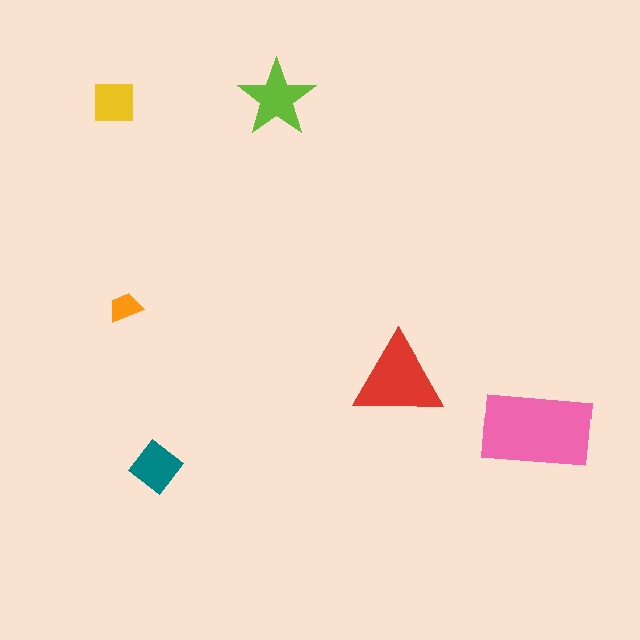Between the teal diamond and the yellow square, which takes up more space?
The teal diamond.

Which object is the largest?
The pink rectangle.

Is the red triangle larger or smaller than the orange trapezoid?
Larger.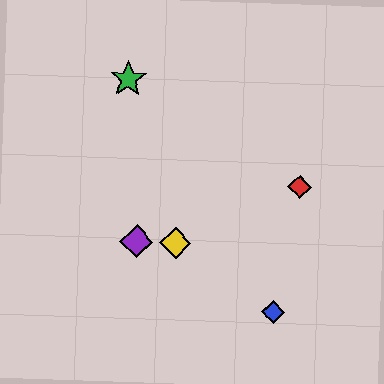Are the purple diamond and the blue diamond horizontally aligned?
No, the purple diamond is at y≈242 and the blue diamond is at y≈312.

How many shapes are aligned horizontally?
2 shapes (the yellow diamond, the purple diamond) are aligned horizontally.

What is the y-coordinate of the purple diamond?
The purple diamond is at y≈242.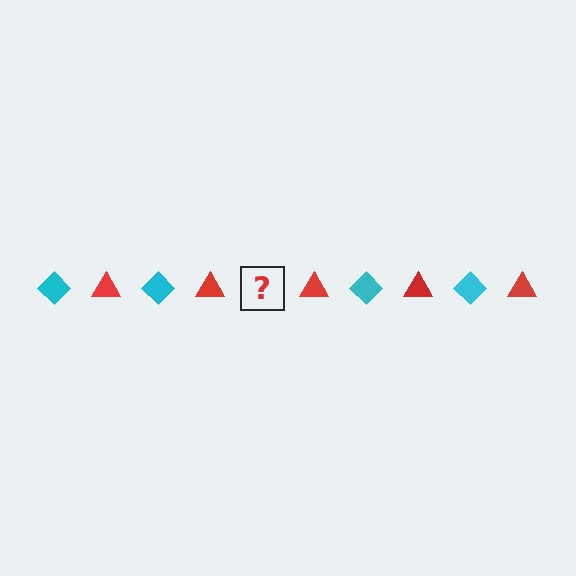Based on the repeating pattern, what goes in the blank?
The blank should be a cyan diamond.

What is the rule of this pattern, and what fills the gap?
The rule is that the pattern alternates between cyan diamond and red triangle. The gap should be filled with a cyan diamond.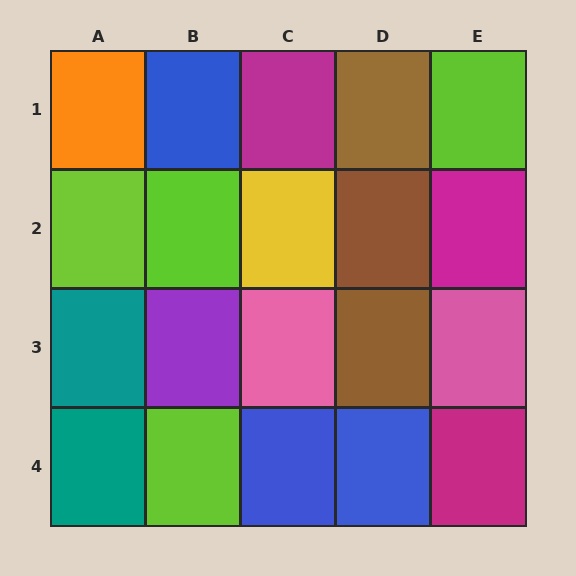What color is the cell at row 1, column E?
Lime.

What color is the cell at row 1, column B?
Blue.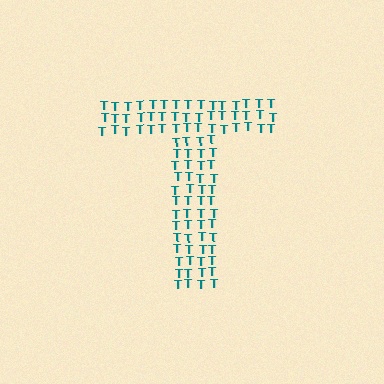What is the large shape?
The large shape is the letter T.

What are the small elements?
The small elements are letter T's.